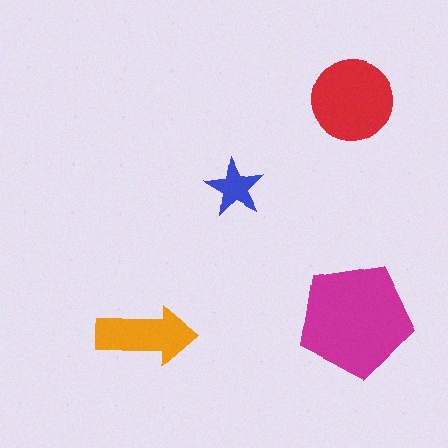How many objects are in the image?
There are 4 objects in the image.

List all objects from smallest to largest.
The blue star, the orange arrow, the red circle, the magenta pentagon.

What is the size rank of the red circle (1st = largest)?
2nd.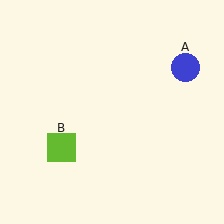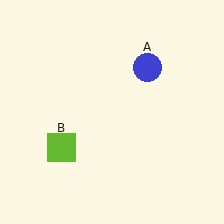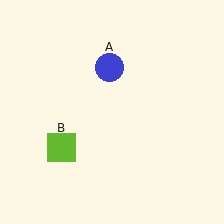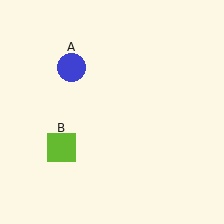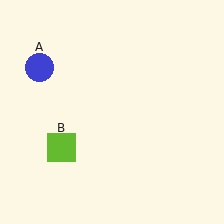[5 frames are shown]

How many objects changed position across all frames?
1 object changed position: blue circle (object A).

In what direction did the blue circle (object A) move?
The blue circle (object A) moved left.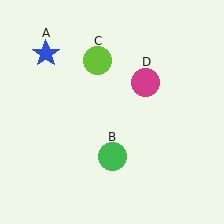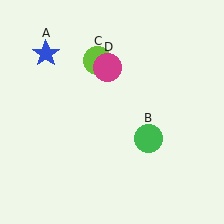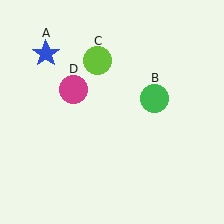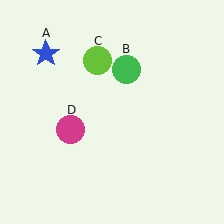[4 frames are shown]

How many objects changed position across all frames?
2 objects changed position: green circle (object B), magenta circle (object D).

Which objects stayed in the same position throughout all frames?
Blue star (object A) and lime circle (object C) remained stationary.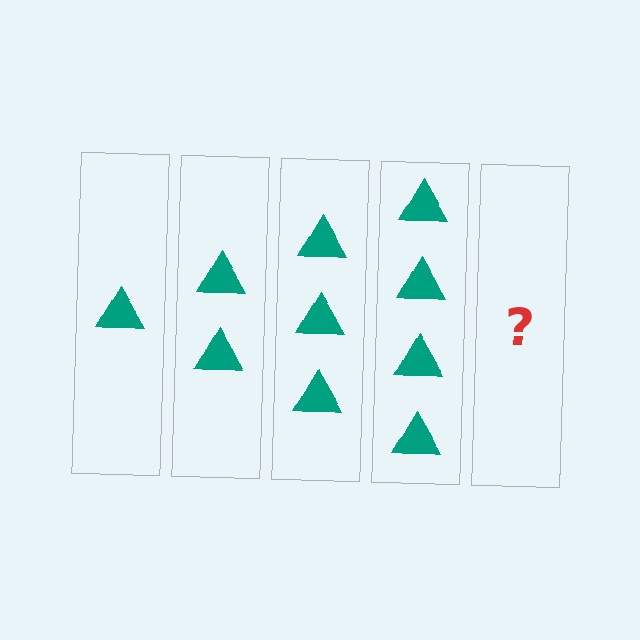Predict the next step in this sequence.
The next step is 5 triangles.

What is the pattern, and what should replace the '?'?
The pattern is that each step adds one more triangle. The '?' should be 5 triangles.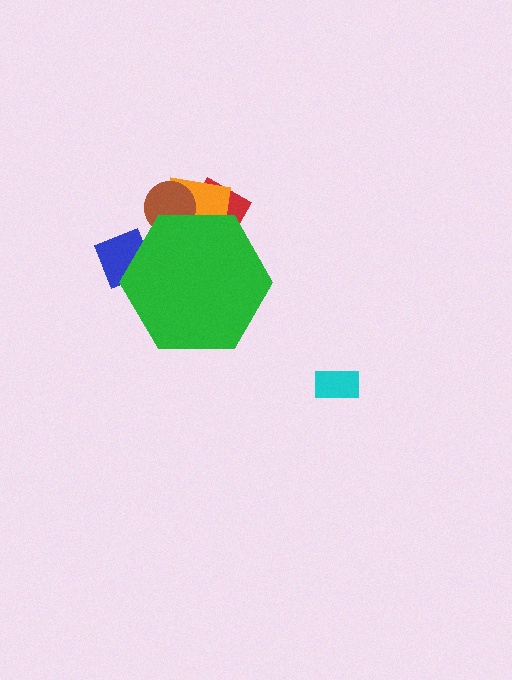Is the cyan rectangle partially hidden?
No, the cyan rectangle is fully visible.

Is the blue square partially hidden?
Yes, the blue square is partially hidden behind the green hexagon.